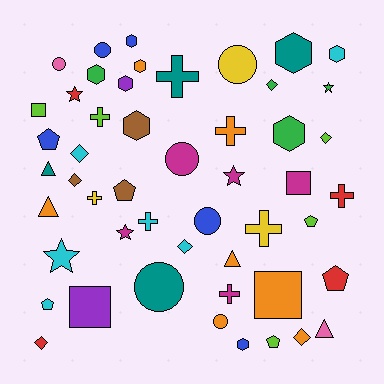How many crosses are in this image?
There are 8 crosses.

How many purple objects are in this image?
There are 2 purple objects.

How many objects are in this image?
There are 50 objects.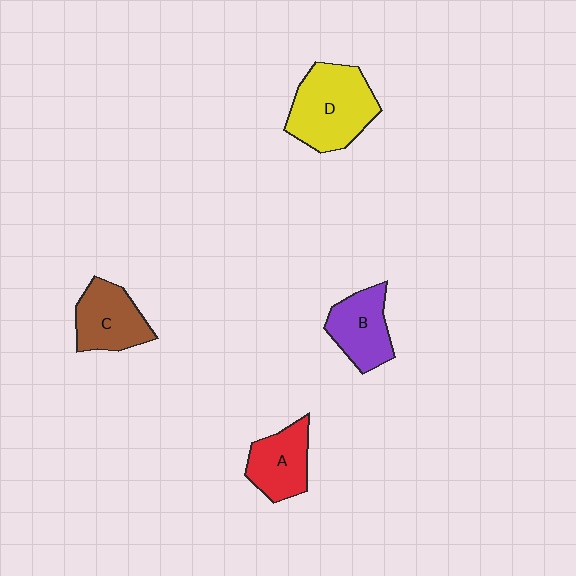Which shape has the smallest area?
Shape A (red).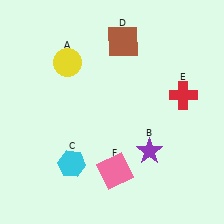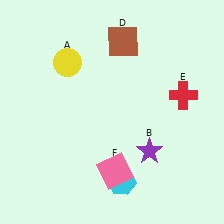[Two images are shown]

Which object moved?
The cyan hexagon (C) moved right.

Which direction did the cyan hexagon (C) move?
The cyan hexagon (C) moved right.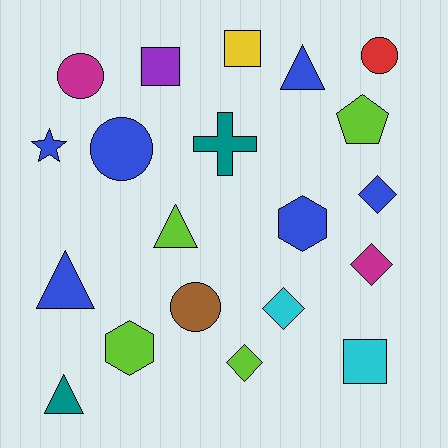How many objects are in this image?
There are 20 objects.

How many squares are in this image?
There are 3 squares.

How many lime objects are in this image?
There are 4 lime objects.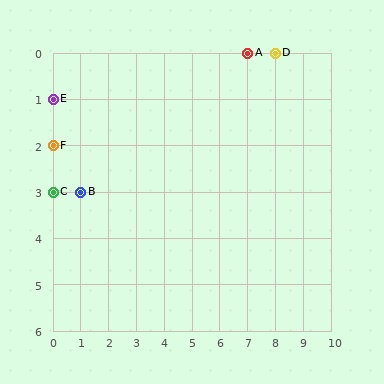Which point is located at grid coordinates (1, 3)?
Point B is at (1, 3).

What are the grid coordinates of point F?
Point F is at grid coordinates (0, 2).